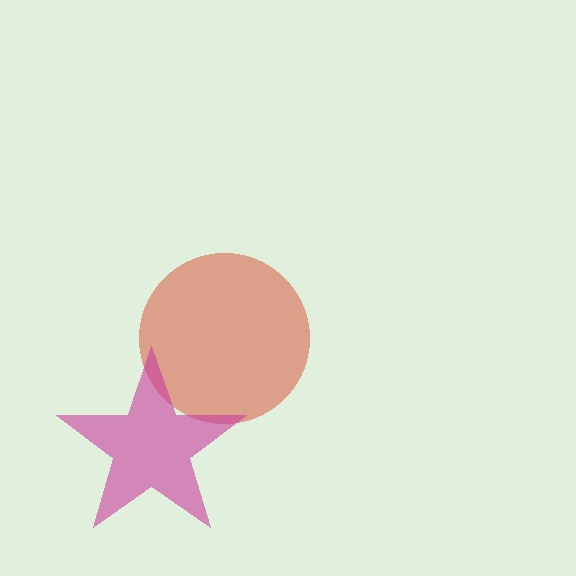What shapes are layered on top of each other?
The layered shapes are: a red circle, a magenta star.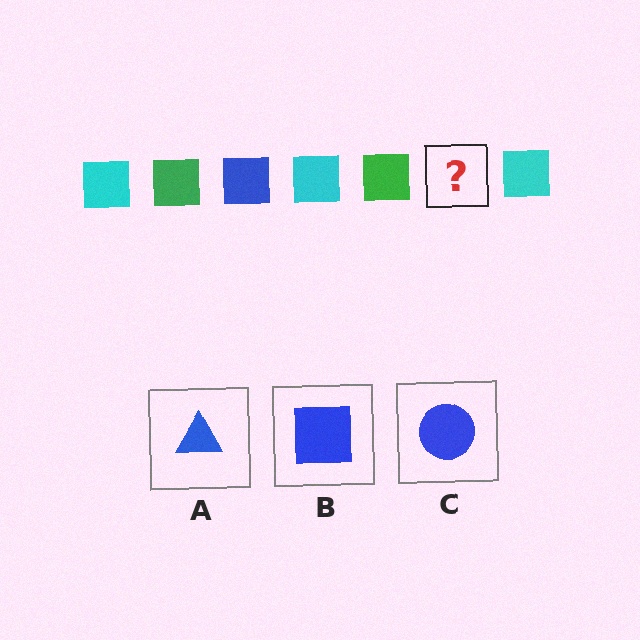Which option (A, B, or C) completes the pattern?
B.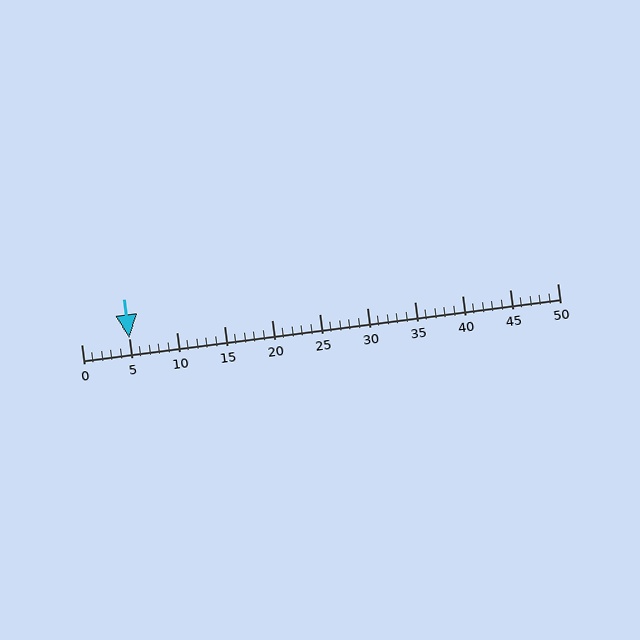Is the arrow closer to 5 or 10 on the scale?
The arrow is closer to 5.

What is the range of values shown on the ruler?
The ruler shows values from 0 to 50.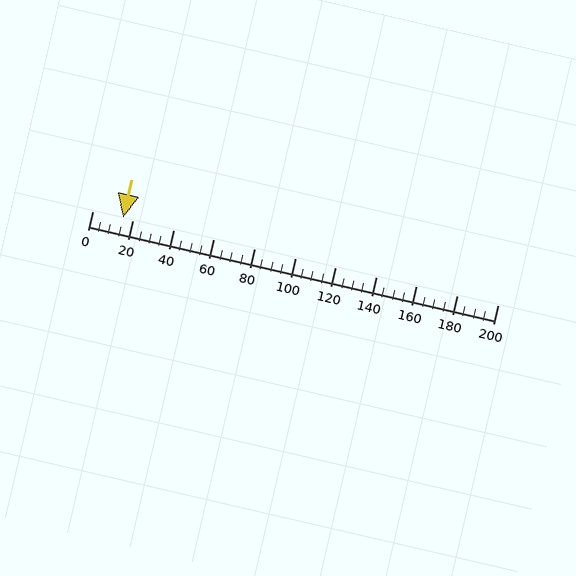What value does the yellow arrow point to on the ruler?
The yellow arrow points to approximately 15.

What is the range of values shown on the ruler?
The ruler shows values from 0 to 200.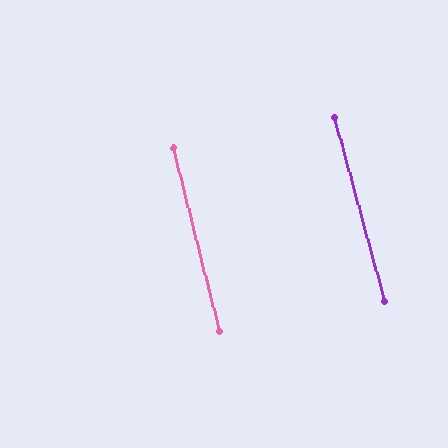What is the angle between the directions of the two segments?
Approximately 1 degree.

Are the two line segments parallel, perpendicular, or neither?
Parallel — their directions differ by only 1.1°.